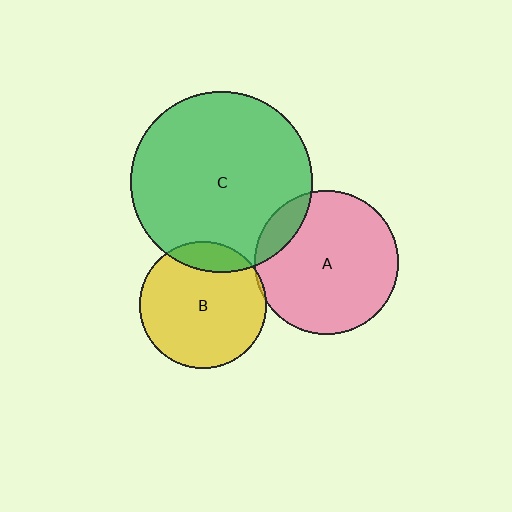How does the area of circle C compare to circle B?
Approximately 2.0 times.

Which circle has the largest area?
Circle C (green).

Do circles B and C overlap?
Yes.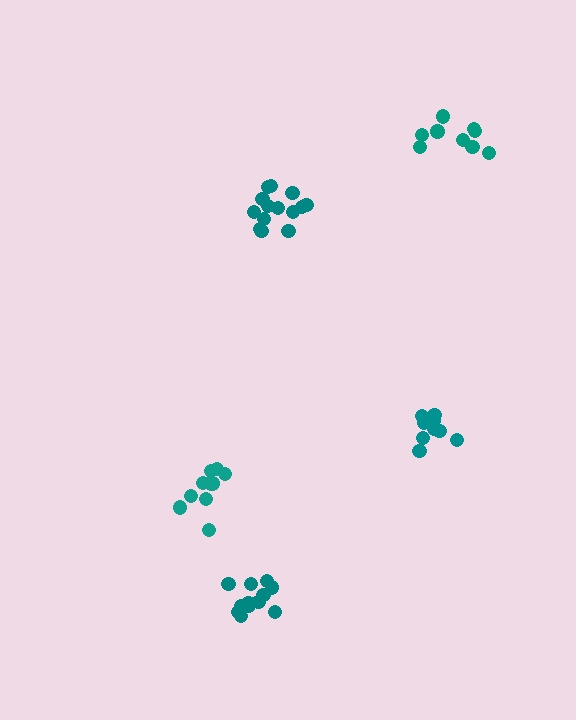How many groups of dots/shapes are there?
There are 5 groups.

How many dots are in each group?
Group 1: 10 dots, Group 2: 9 dots, Group 3: 14 dots, Group 4: 13 dots, Group 5: 9 dots (55 total).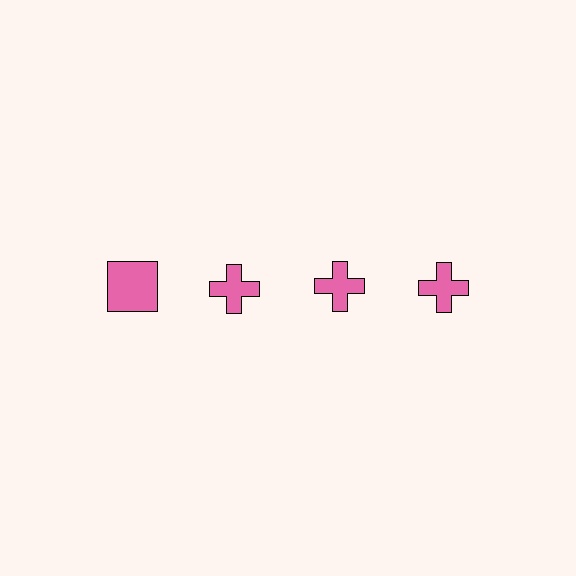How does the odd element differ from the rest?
It has a different shape: square instead of cross.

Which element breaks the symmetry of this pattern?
The pink square in the top row, leftmost column breaks the symmetry. All other shapes are pink crosses.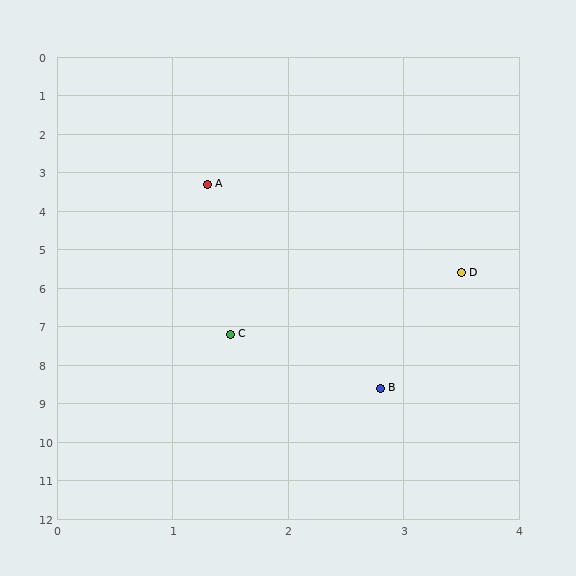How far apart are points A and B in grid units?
Points A and B are about 5.5 grid units apart.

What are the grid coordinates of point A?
Point A is at approximately (1.3, 3.3).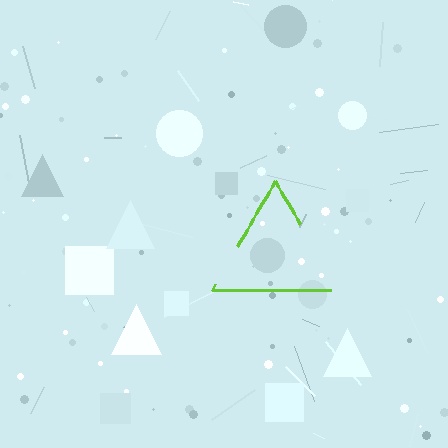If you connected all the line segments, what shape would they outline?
They would outline a triangle.